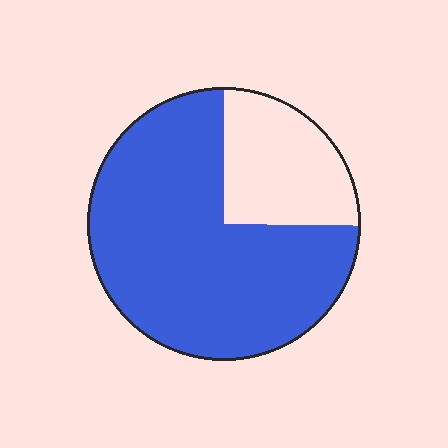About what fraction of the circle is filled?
About three quarters (3/4).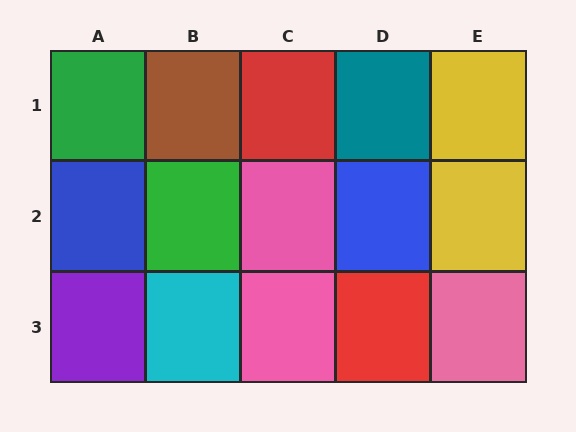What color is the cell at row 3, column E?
Pink.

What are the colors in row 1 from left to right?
Green, brown, red, teal, yellow.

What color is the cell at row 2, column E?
Yellow.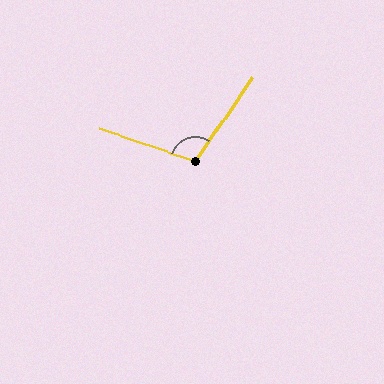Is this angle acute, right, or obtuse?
It is obtuse.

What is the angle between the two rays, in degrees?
Approximately 105 degrees.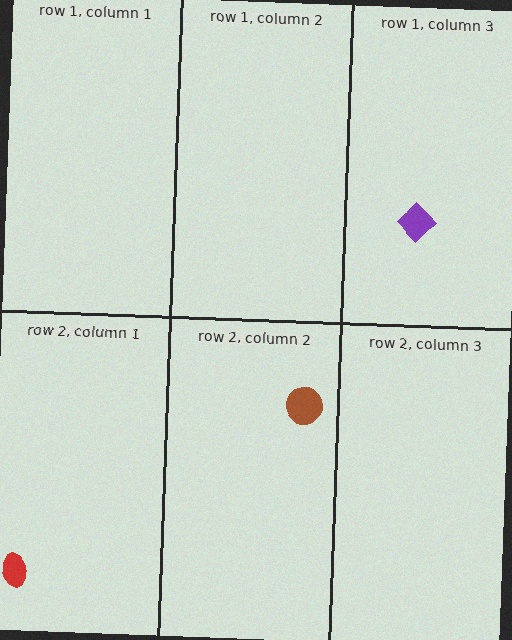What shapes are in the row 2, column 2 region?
The brown circle.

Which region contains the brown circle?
The row 2, column 2 region.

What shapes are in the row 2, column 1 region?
The red ellipse.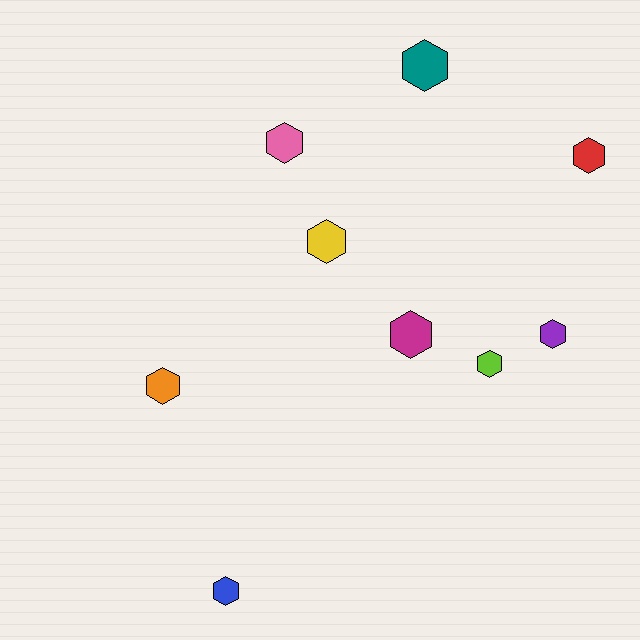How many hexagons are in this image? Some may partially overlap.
There are 9 hexagons.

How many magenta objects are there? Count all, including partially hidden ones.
There is 1 magenta object.